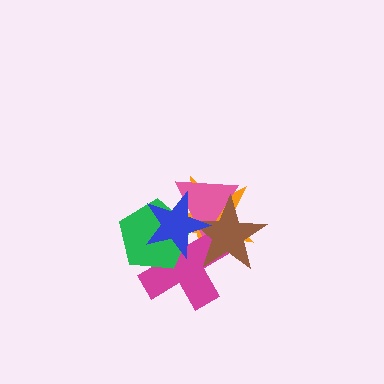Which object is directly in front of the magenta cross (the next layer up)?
The brown star is directly in front of the magenta cross.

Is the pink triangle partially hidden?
Yes, it is partially covered by another shape.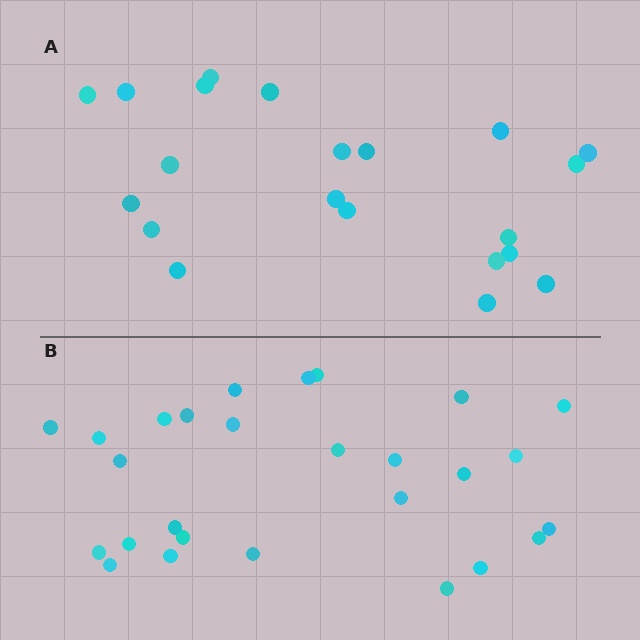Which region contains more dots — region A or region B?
Region B (the bottom region) has more dots.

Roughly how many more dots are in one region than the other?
Region B has about 6 more dots than region A.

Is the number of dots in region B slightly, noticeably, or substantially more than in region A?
Region B has noticeably more, but not dramatically so. The ratio is roughly 1.3 to 1.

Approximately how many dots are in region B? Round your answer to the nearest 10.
About 30 dots. (The exact count is 27, which rounds to 30.)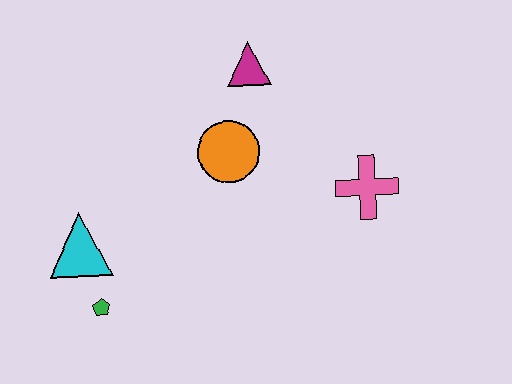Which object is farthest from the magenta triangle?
The green pentagon is farthest from the magenta triangle.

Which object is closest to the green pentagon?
The cyan triangle is closest to the green pentagon.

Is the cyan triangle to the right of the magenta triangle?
No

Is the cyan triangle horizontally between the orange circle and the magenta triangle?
No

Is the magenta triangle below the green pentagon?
No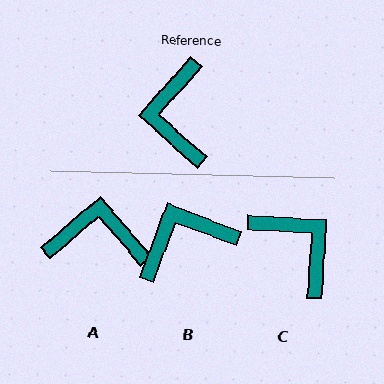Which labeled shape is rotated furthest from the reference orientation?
C, about 142 degrees away.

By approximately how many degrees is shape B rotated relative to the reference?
Approximately 69 degrees clockwise.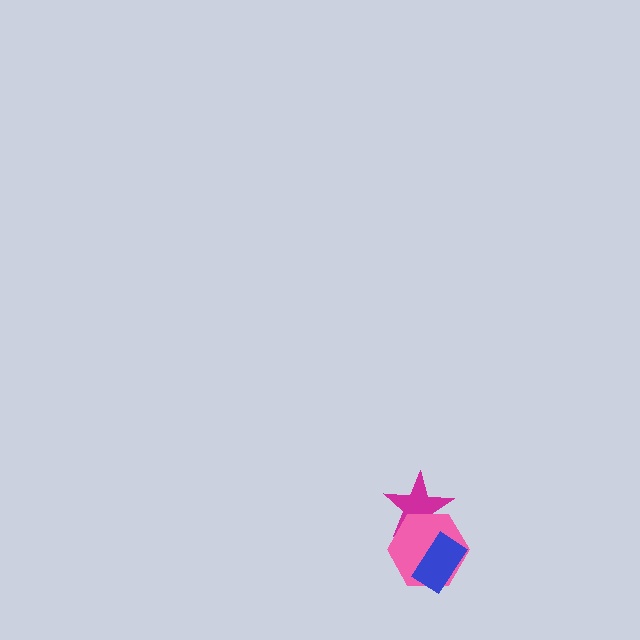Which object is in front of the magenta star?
The pink hexagon is in front of the magenta star.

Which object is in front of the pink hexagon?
The blue rectangle is in front of the pink hexagon.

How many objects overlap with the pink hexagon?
2 objects overlap with the pink hexagon.